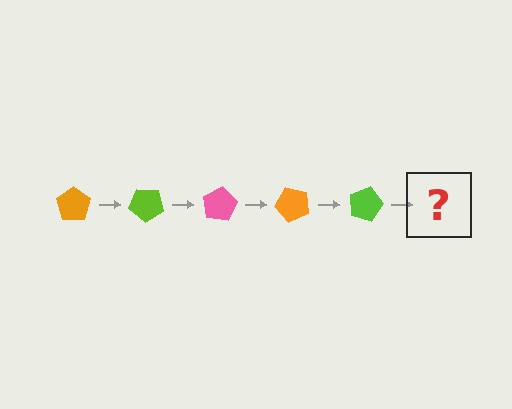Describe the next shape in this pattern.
It should be a pink pentagon, rotated 200 degrees from the start.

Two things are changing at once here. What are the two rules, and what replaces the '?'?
The two rules are that it rotates 40 degrees each step and the color cycles through orange, lime, and pink. The '?' should be a pink pentagon, rotated 200 degrees from the start.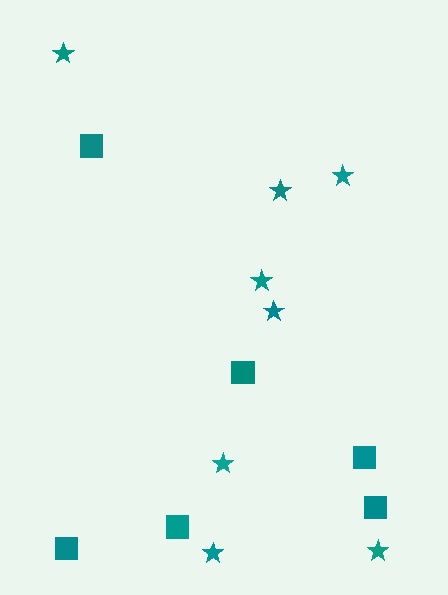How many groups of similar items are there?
There are 2 groups: one group of squares (6) and one group of stars (8).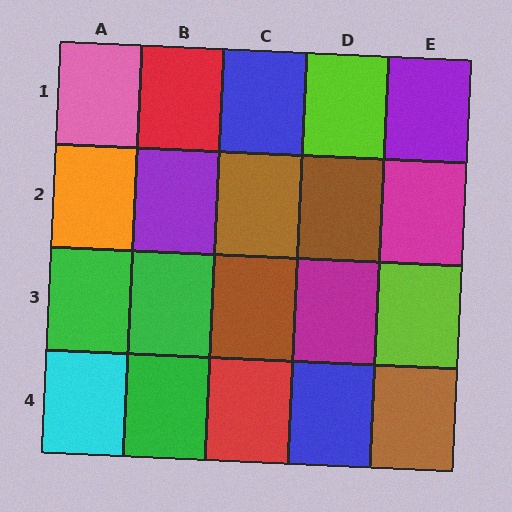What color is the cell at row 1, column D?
Lime.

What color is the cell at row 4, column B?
Green.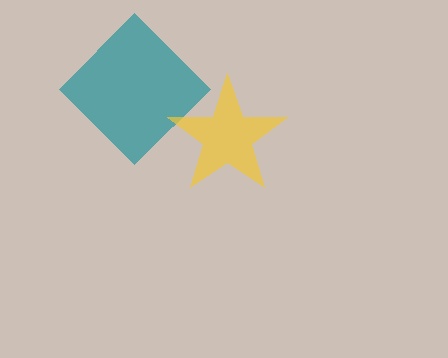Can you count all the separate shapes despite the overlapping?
Yes, there are 2 separate shapes.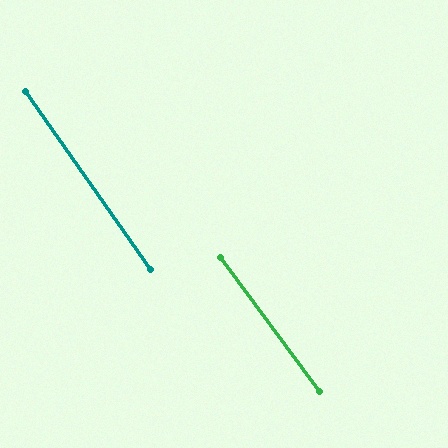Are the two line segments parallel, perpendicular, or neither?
Parallel — their directions differ by only 0.9°.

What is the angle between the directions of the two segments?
Approximately 1 degree.